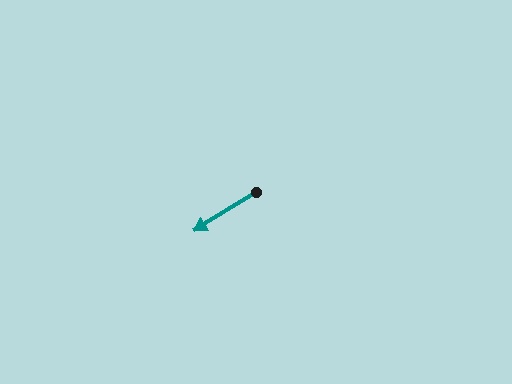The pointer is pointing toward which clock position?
Roughly 8 o'clock.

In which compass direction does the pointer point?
Southwest.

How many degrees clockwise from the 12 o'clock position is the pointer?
Approximately 238 degrees.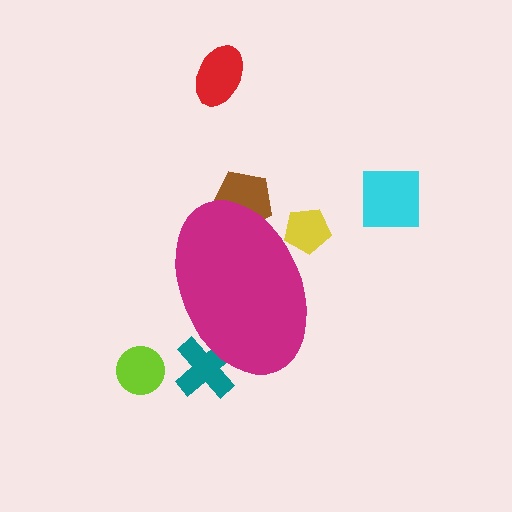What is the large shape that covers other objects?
A magenta ellipse.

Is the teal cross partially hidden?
Yes, the teal cross is partially hidden behind the magenta ellipse.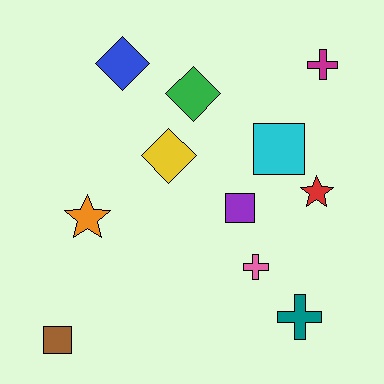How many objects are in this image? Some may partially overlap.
There are 11 objects.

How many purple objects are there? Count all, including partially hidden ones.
There is 1 purple object.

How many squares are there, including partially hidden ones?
There are 3 squares.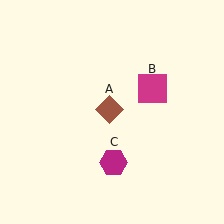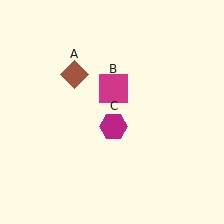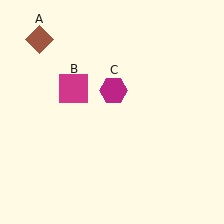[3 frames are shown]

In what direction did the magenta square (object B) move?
The magenta square (object B) moved left.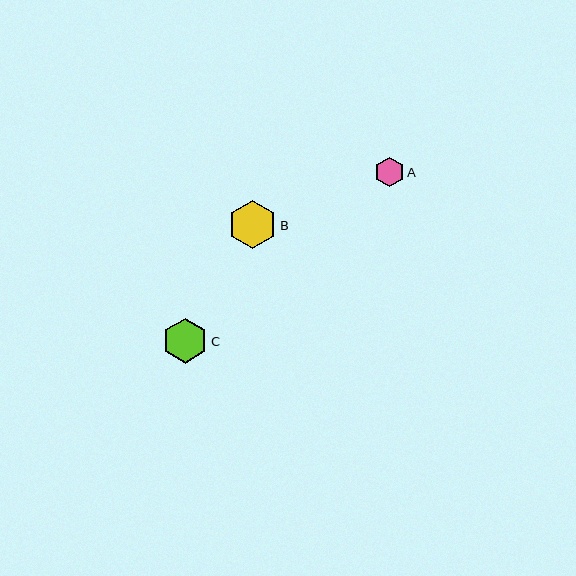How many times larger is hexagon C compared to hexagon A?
Hexagon C is approximately 1.5 times the size of hexagon A.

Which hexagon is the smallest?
Hexagon A is the smallest with a size of approximately 30 pixels.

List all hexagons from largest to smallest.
From largest to smallest: B, C, A.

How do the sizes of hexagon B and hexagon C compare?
Hexagon B and hexagon C are approximately the same size.